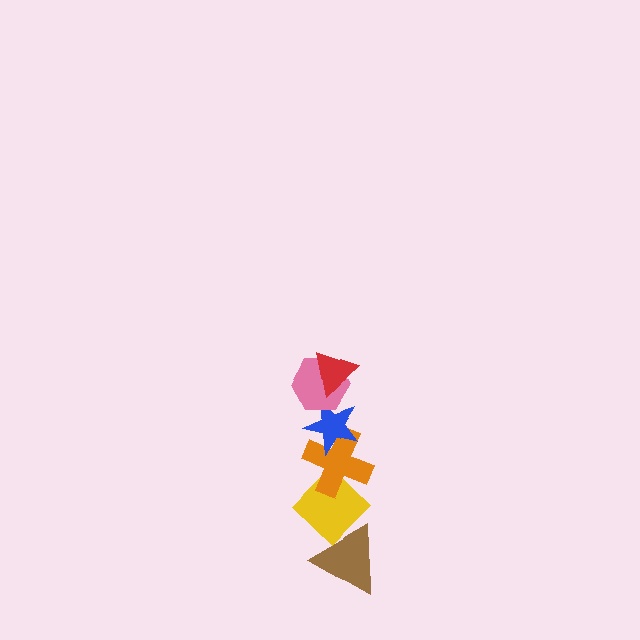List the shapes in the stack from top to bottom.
From top to bottom: the red triangle, the pink hexagon, the blue star, the orange cross, the yellow diamond, the brown triangle.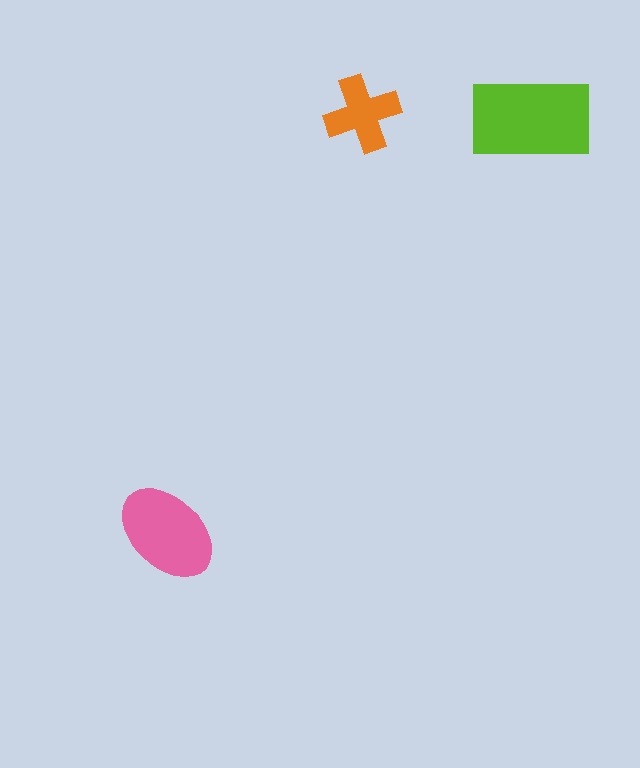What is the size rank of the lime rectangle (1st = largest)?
1st.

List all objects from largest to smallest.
The lime rectangle, the pink ellipse, the orange cross.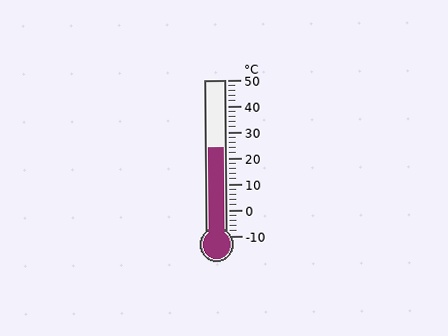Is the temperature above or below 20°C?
The temperature is above 20°C.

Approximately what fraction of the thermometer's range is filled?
The thermometer is filled to approximately 55% of its range.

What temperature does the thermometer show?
The thermometer shows approximately 24°C.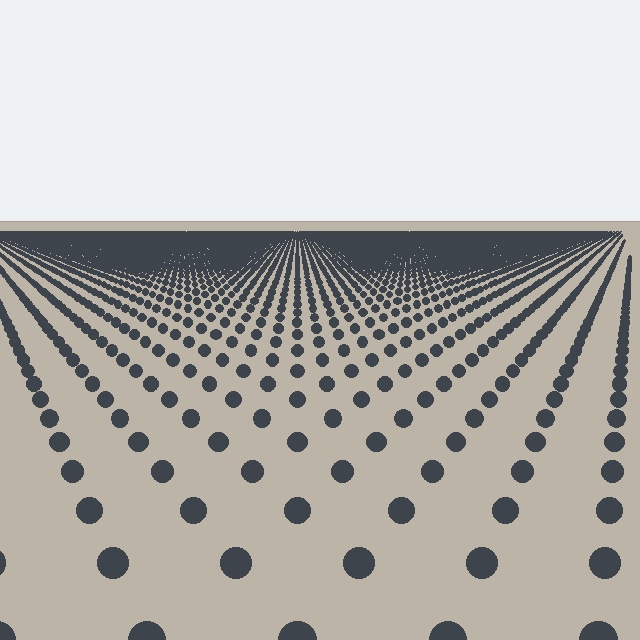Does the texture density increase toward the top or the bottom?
Density increases toward the top.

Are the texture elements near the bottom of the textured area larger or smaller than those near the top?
Larger. Near the bottom, elements are closer to the viewer and appear at a bigger on-screen size.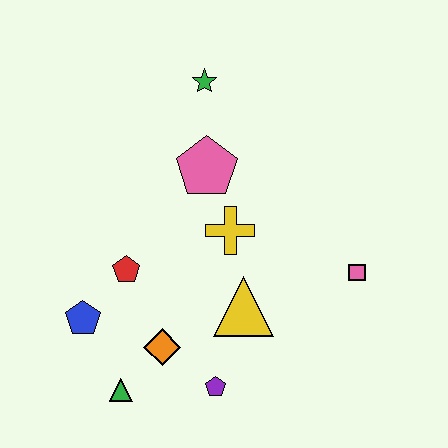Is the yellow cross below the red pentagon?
No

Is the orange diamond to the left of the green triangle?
No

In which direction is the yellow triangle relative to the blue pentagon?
The yellow triangle is to the right of the blue pentagon.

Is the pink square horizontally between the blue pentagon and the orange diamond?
No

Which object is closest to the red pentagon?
The blue pentagon is closest to the red pentagon.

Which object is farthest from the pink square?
The blue pentagon is farthest from the pink square.